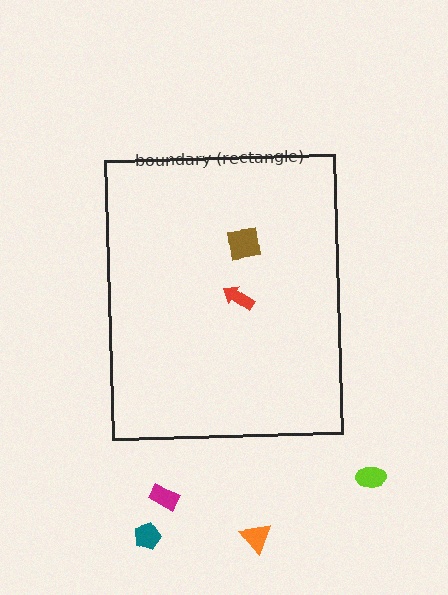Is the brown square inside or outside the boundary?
Inside.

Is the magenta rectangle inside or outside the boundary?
Outside.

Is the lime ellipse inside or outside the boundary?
Outside.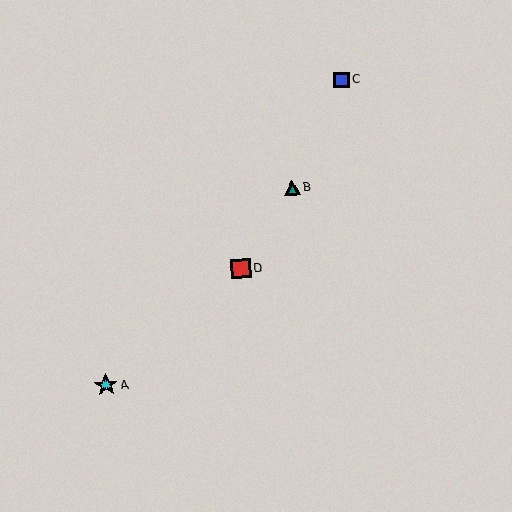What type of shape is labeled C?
Shape C is a blue square.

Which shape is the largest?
The cyan star (labeled A) is the largest.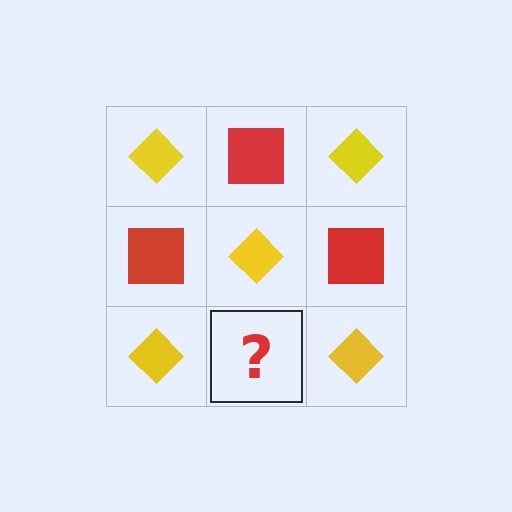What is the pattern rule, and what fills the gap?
The rule is that it alternates yellow diamond and red square in a checkerboard pattern. The gap should be filled with a red square.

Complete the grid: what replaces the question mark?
The question mark should be replaced with a red square.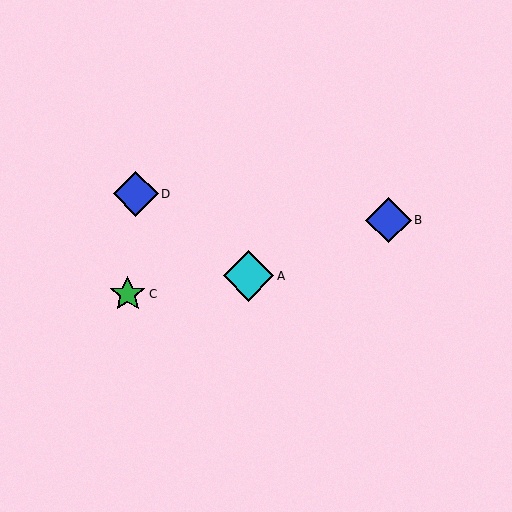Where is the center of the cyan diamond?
The center of the cyan diamond is at (248, 276).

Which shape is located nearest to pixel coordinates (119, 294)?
The green star (labeled C) at (128, 294) is nearest to that location.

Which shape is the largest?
The cyan diamond (labeled A) is the largest.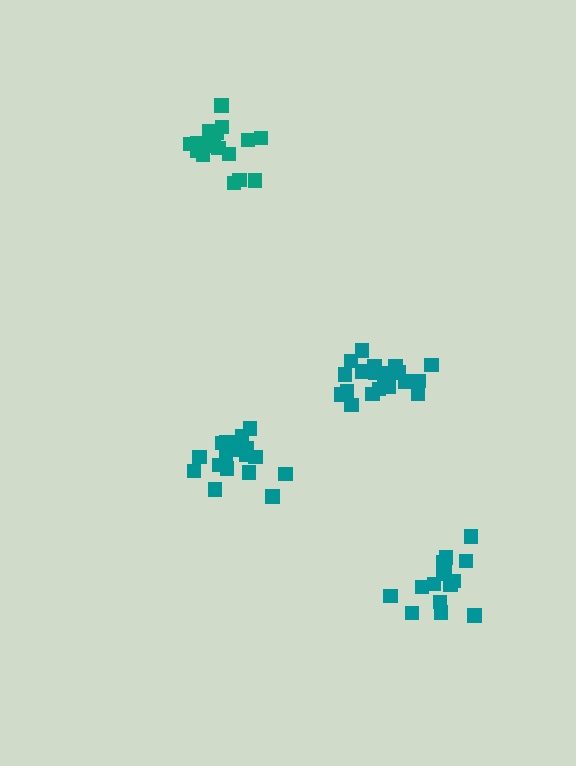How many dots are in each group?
Group 1: 19 dots, Group 2: 15 dots, Group 3: 20 dots, Group 4: 20 dots (74 total).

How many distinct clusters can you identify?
There are 4 distinct clusters.